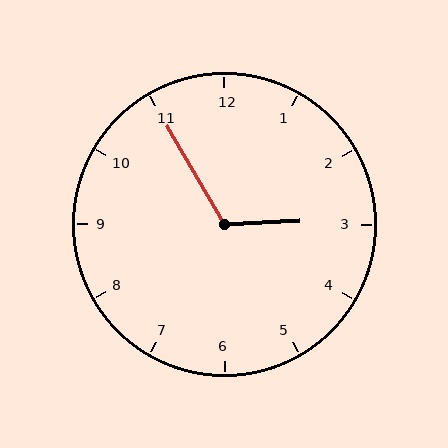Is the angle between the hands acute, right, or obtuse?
It is obtuse.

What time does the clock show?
2:55.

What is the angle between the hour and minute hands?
Approximately 118 degrees.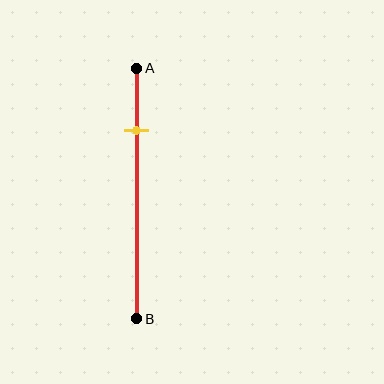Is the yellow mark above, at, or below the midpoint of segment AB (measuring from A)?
The yellow mark is above the midpoint of segment AB.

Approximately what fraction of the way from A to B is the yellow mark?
The yellow mark is approximately 25% of the way from A to B.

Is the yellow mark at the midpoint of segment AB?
No, the mark is at about 25% from A, not at the 50% midpoint.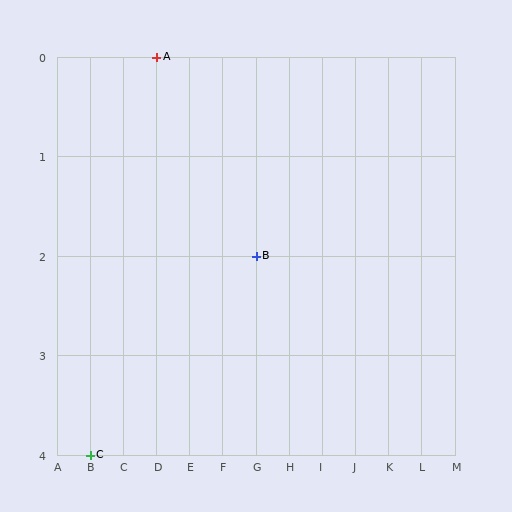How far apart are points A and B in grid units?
Points A and B are 3 columns and 2 rows apart (about 3.6 grid units diagonally).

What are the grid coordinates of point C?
Point C is at grid coordinates (B, 4).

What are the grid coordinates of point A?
Point A is at grid coordinates (D, 0).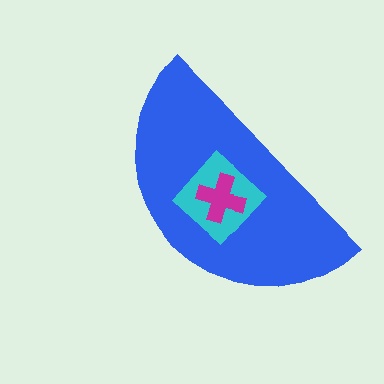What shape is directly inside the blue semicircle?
The cyan diamond.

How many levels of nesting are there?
3.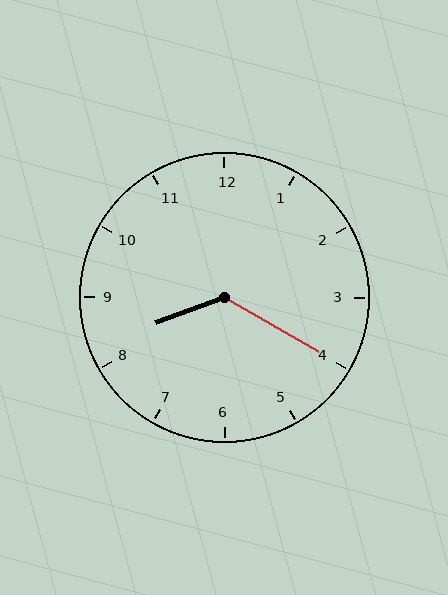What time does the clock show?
8:20.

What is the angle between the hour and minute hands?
Approximately 130 degrees.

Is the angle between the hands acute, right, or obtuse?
It is obtuse.